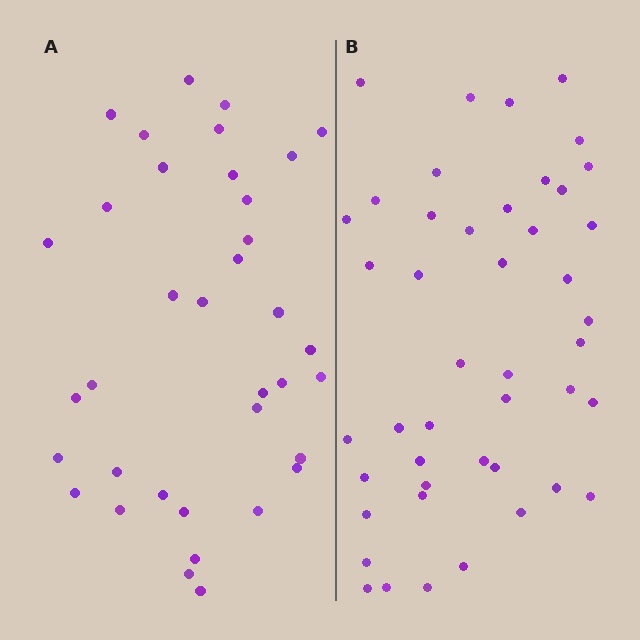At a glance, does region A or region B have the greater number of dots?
Region B (the right region) has more dots.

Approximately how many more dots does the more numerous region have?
Region B has roughly 8 or so more dots than region A.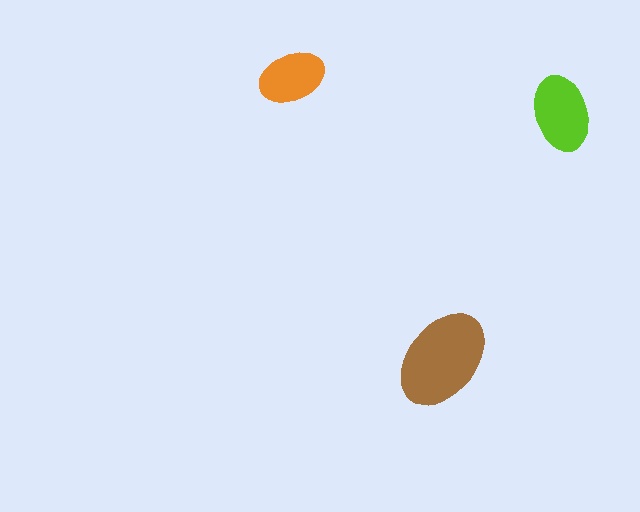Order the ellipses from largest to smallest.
the brown one, the lime one, the orange one.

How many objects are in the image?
There are 3 objects in the image.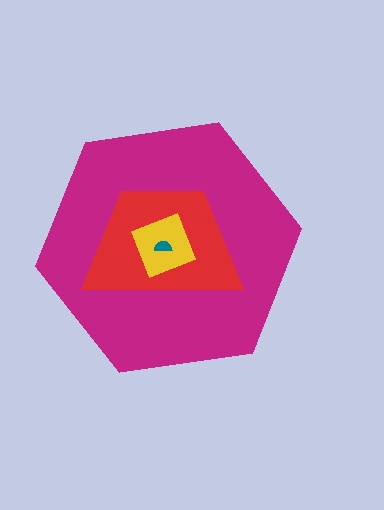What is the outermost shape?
The magenta hexagon.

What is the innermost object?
The teal semicircle.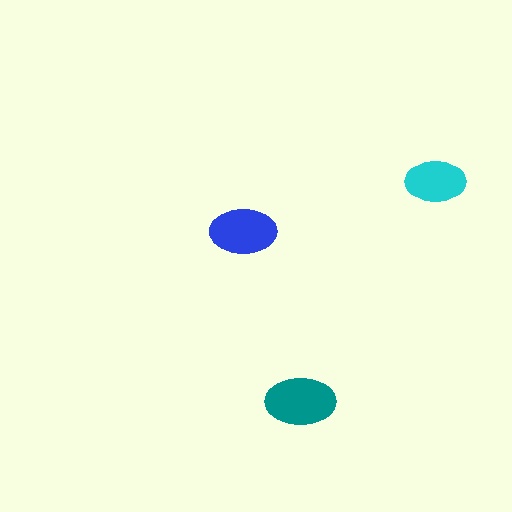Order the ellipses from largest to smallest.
the teal one, the blue one, the cyan one.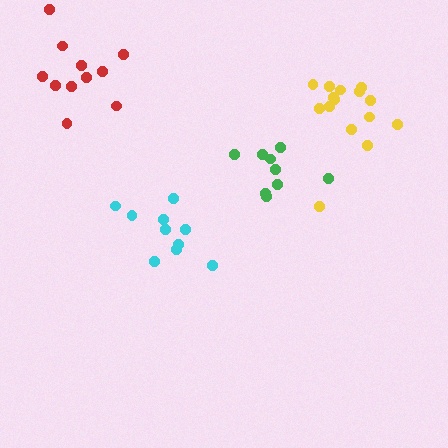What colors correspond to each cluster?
The clusters are colored: yellow, green, red, cyan.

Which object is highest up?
The red cluster is topmost.